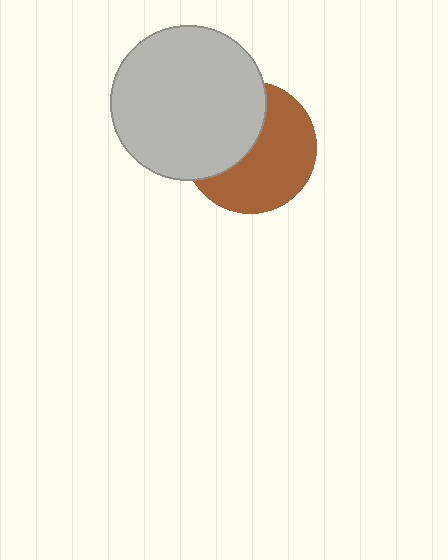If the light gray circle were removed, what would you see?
You would see the complete brown circle.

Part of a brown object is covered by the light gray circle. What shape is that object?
It is a circle.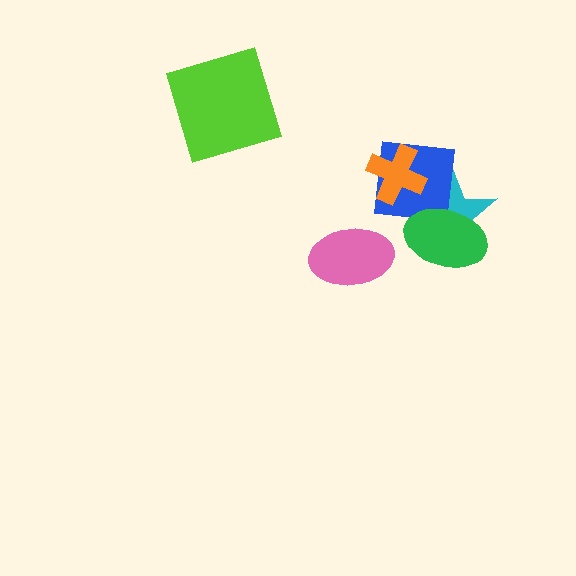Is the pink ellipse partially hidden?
No, no other shape covers it.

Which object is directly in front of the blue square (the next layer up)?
The green ellipse is directly in front of the blue square.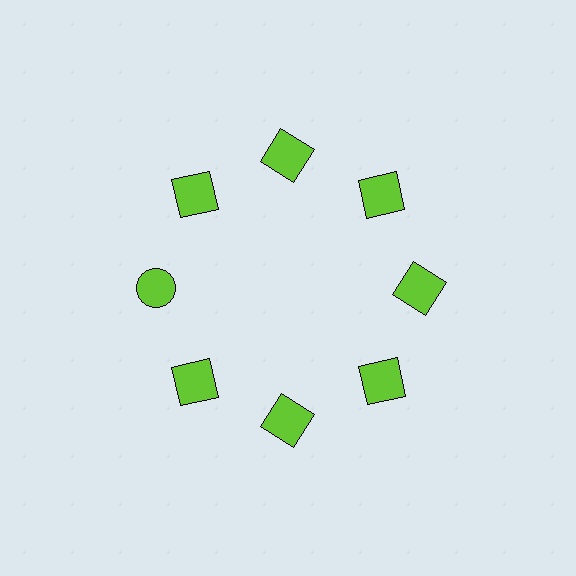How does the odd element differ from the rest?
It has a different shape: circle instead of square.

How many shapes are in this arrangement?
There are 8 shapes arranged in a ring pattern.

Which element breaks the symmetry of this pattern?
The lime circle at roughly the 9 o'clock position breaks the symmetry. All other shapes are lime squares.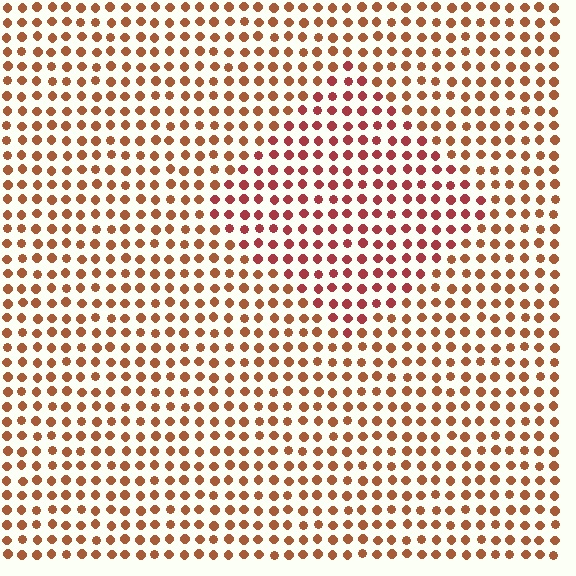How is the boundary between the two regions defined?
The boundary is defined purely by a slight shift in hue (about 25 degrees). Spacing, size, and orientation are identical on both sides.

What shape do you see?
I see a diamond.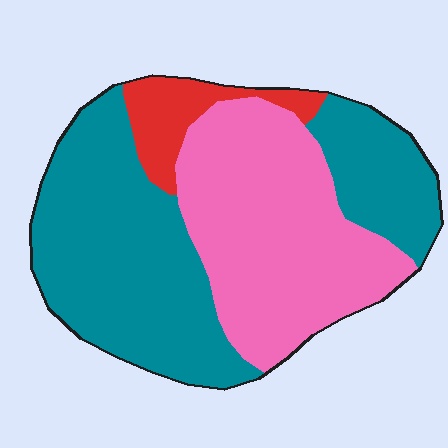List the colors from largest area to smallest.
From largest to smallest: teal, pink, red.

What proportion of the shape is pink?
Pink covers roughly 40% of the shape.